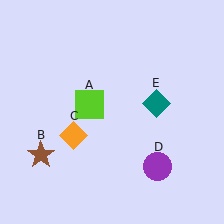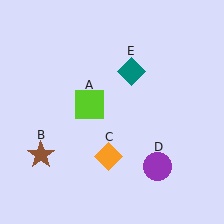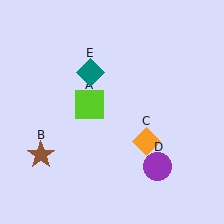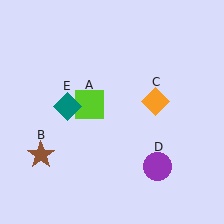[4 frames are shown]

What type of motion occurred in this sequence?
The orange diamond (object C), teal diamond (object E) rotated counterclockwise around the center of the scene.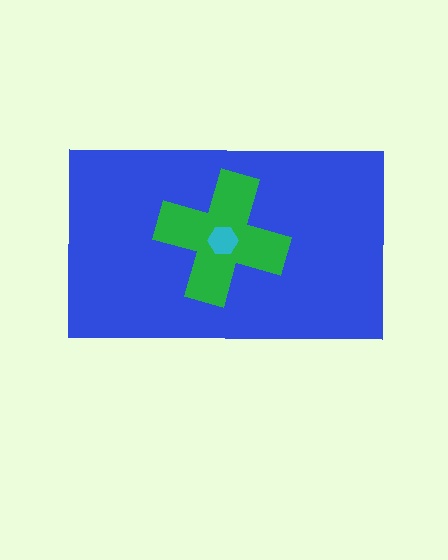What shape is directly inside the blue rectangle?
The green cross.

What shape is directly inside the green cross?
The cyan hexagon.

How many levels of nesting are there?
3.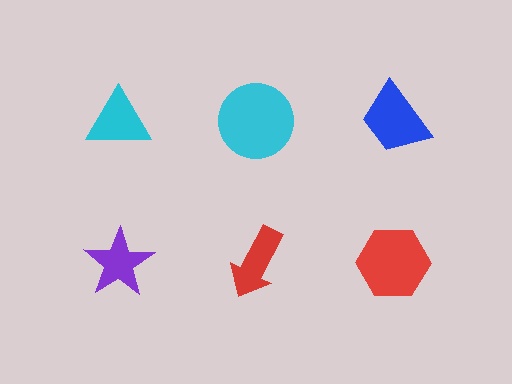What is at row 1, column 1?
A cyan triangle.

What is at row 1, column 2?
A cyan circle.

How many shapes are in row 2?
3 shapes.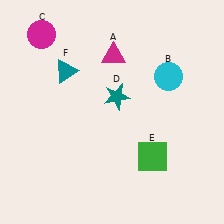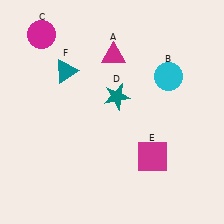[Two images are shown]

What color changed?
The square (E) changed from green in Image 1 to magenta in Image 2.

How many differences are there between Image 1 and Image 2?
There is 1 difference between the two images.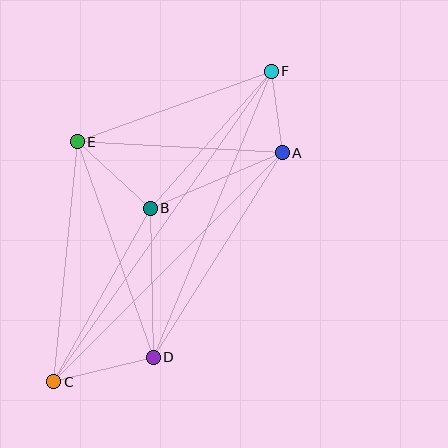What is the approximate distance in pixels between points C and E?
The distance between C and E is approximately 241 pixels.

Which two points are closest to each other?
Points A and F are closest to each other.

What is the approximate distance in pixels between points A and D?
The distance between A and D is approximately 242 pixels.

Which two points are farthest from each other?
Points C and F are farthest from each other.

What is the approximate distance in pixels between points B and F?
The distance between B and F is approximately 183 pixels.